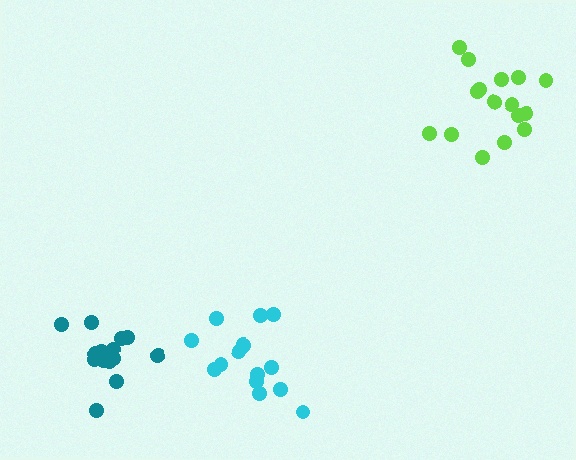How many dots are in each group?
Group 1: 16 dots, Group 2: 14 dots, Group 3: 14 dots (44 total).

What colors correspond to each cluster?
The clusters are colored: lime, teal, cyan.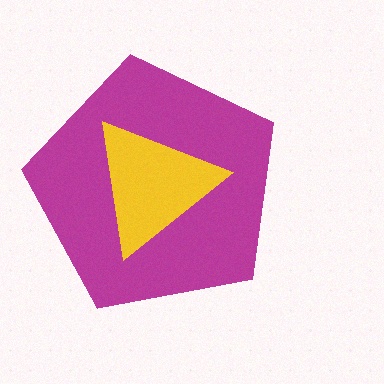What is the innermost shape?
The yellow triangle.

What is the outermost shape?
The magenta pentagon.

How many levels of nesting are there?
2.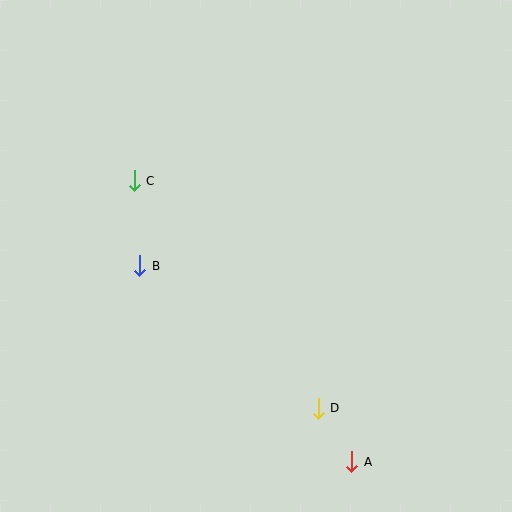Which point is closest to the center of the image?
Point B at (140, 266) is closest to the center.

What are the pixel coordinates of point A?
Point A is at (352, 462).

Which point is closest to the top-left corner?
Point C is closest to the top-left corner.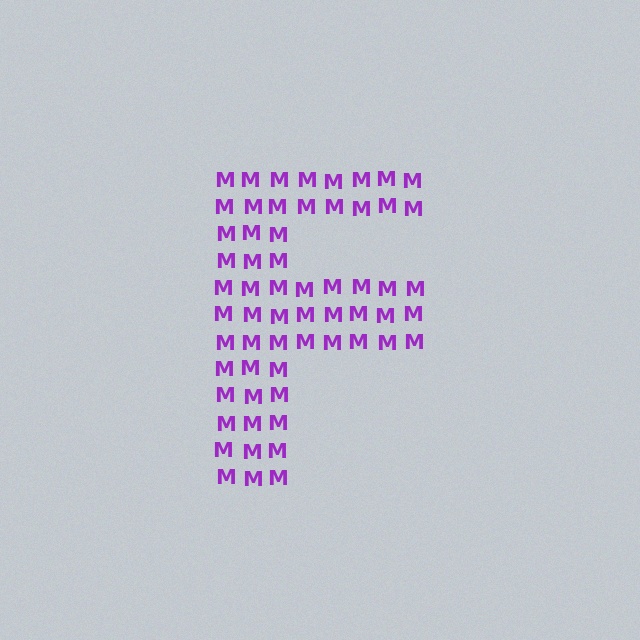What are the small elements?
The small elements are letter M's.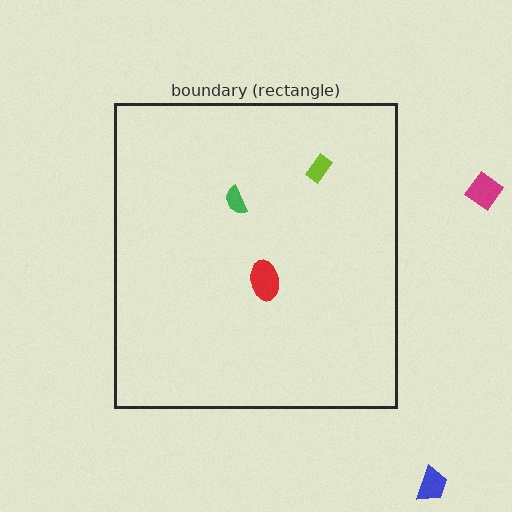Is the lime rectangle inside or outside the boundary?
Inside.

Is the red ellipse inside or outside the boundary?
Inside.